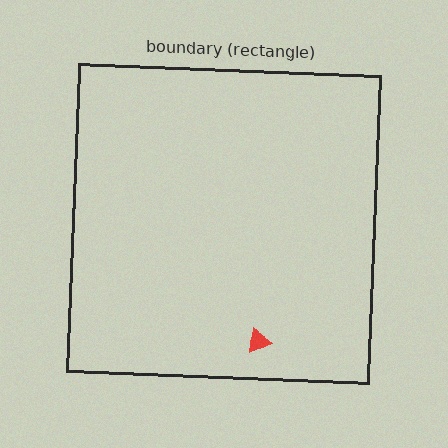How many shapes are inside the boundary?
1 inside, 0 outside.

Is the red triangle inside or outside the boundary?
Inside.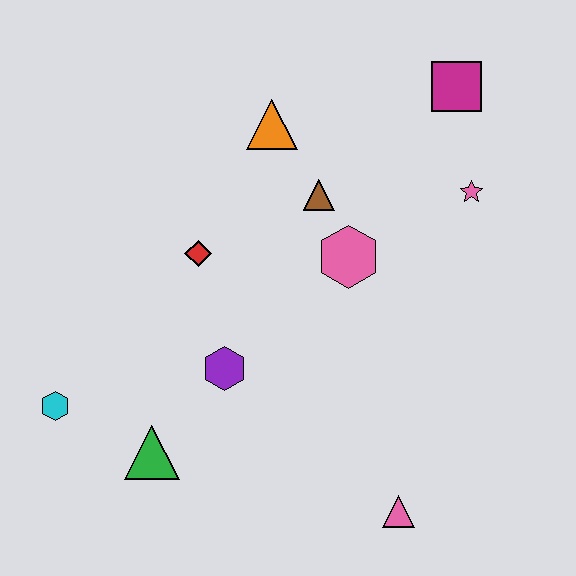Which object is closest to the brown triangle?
The pink hexagon is closest to the brown triangle.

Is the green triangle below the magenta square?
Yes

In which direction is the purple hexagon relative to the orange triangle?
The purple hexagon is below the orange triangle.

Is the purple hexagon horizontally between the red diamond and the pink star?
Yes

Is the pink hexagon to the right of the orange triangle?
Yes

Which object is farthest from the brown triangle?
The cyan hexagon is farthest from the brown triangle.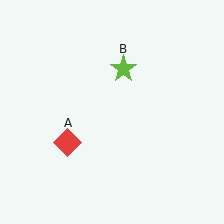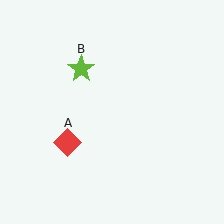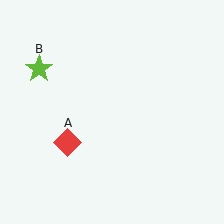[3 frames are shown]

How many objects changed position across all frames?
1 object changed position: lime star (object B).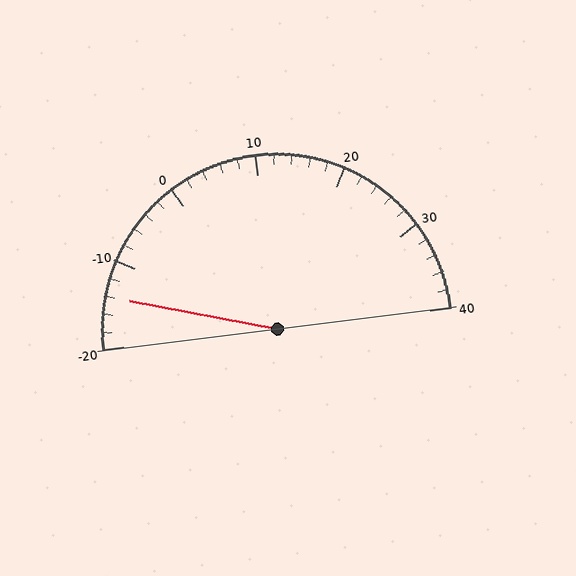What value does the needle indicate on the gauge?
The needle indicates approximately -14.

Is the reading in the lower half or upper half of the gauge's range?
The reading is in the lower half of the range (-20 to 40).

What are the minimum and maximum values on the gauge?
The gauge ranges from -20 to 40.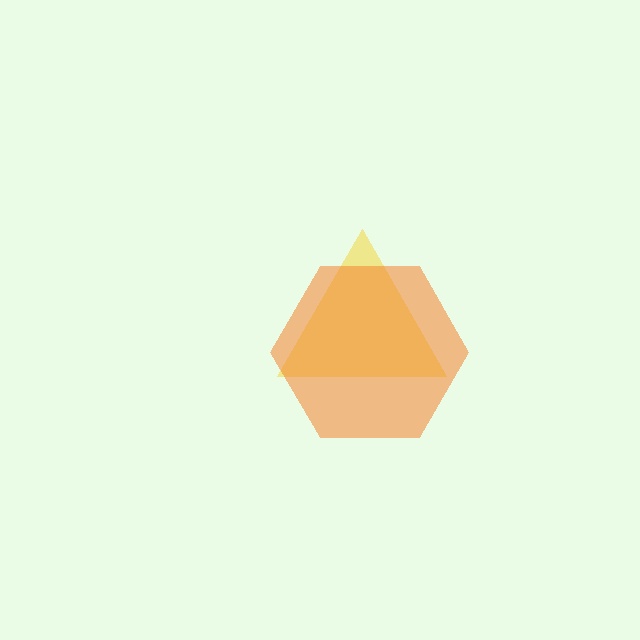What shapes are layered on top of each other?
The layered shapes are: a yellow triangle, an orange hexagon.